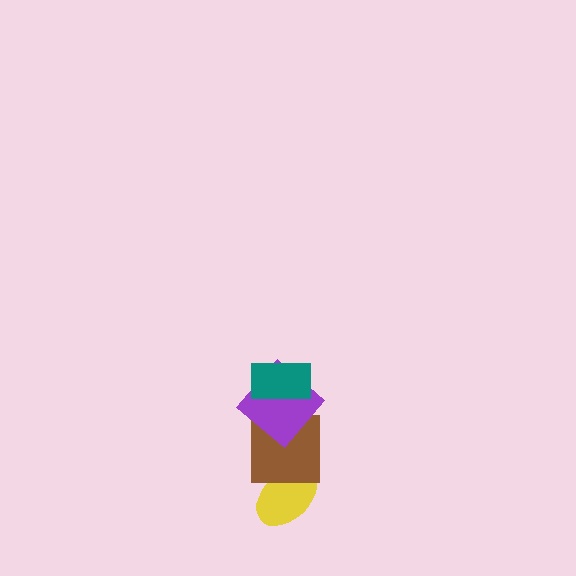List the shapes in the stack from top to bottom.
From top to bottom: the teal rectangle, the purple diamond, the brown square, the yellow ellipse.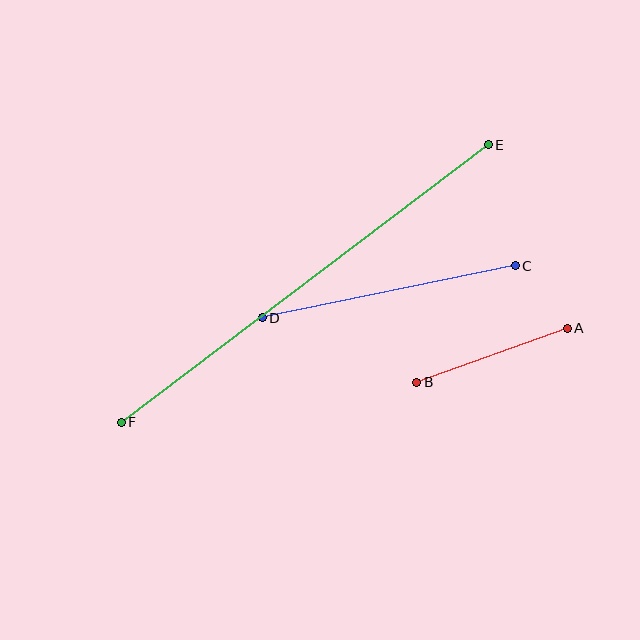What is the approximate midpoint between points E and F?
The midpoint is at approximately (305, 283) pixels.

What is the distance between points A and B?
The distance is approximately 160 pixels.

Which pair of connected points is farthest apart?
Points E and F are farthest apart.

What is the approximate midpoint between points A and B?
The midpoint is at approximately (492, 355) pixels.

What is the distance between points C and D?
The distance is approximately 258 pixels.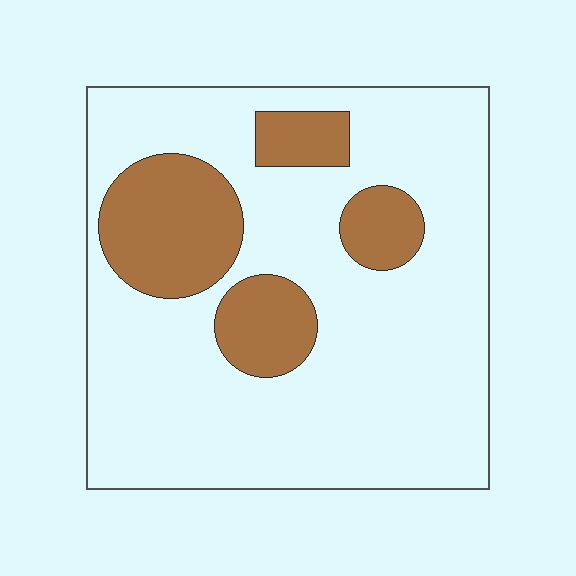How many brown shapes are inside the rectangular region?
4.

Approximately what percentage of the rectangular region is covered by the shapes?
Approximately 20%.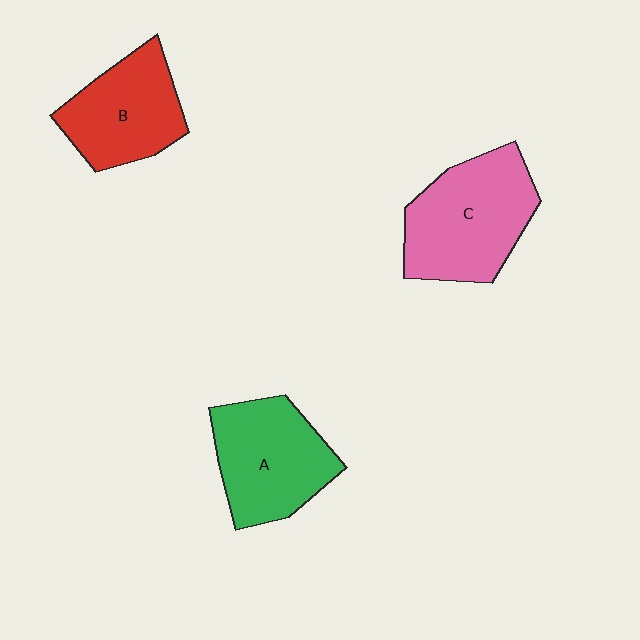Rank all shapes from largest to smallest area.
From largest to smallest: C (pink), A (green), B (red).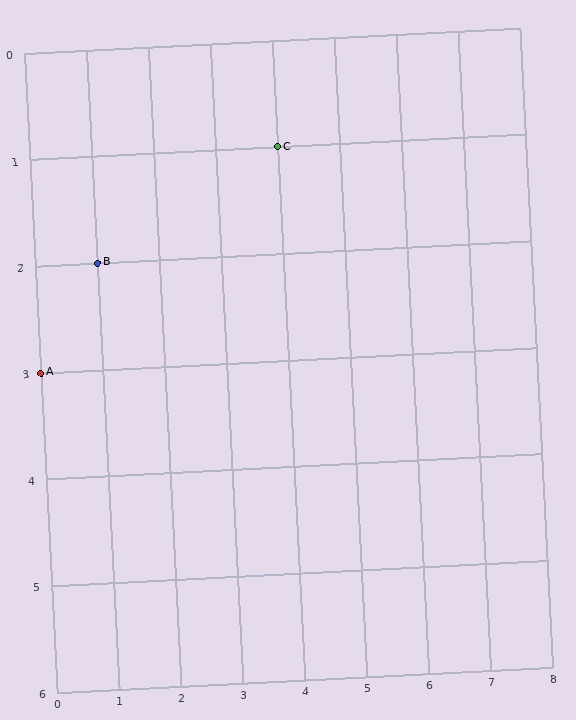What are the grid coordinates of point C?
Point C is at grid coordinates (4, 1).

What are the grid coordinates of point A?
Point A is at grid coordinates (0, 3).